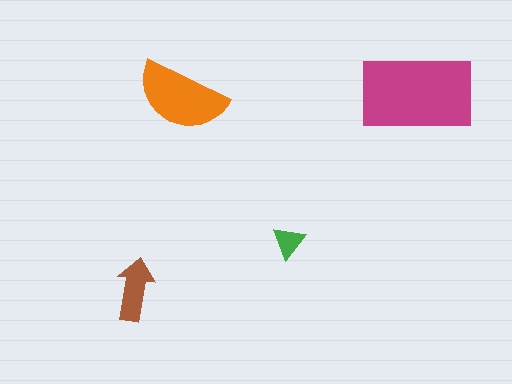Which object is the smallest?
The green triangle.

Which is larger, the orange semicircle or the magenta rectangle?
The magenta rectangle.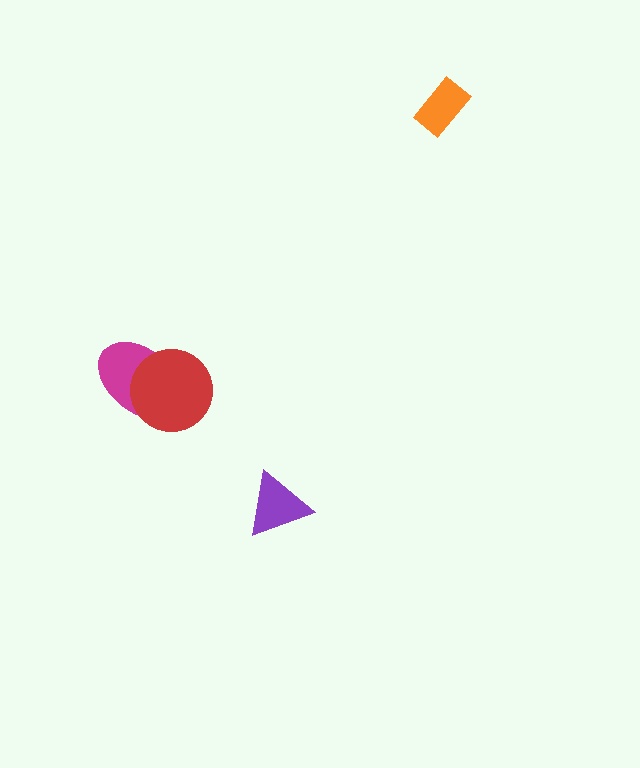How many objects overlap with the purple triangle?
0 objects overlap with the purple triangle.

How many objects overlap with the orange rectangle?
0 objects overlap with the orange rectangle.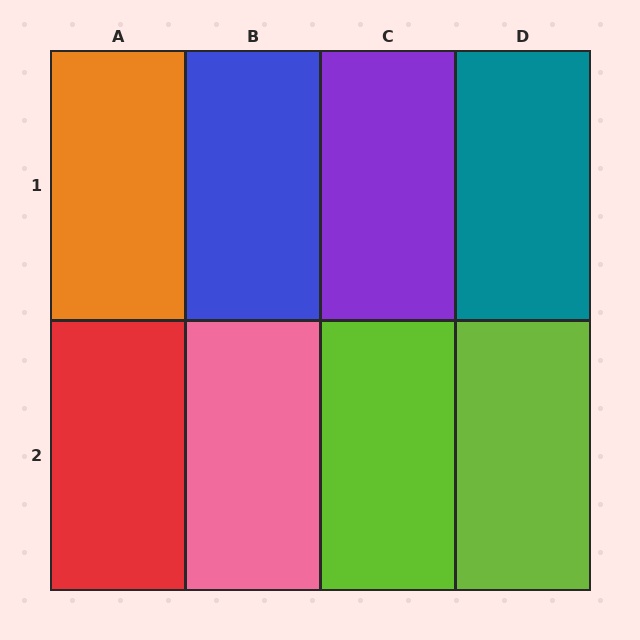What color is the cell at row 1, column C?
Purple.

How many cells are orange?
1 cell is orange.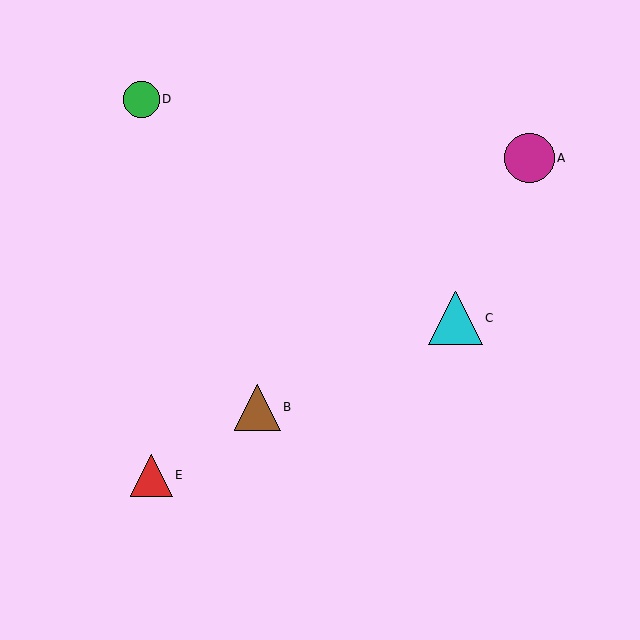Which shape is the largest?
The cyan triangle (labeled C) is the largest.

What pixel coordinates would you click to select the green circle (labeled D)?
Click at (142, 99) to select the green circle D.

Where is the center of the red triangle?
The center of the red triangle is at (151, 475).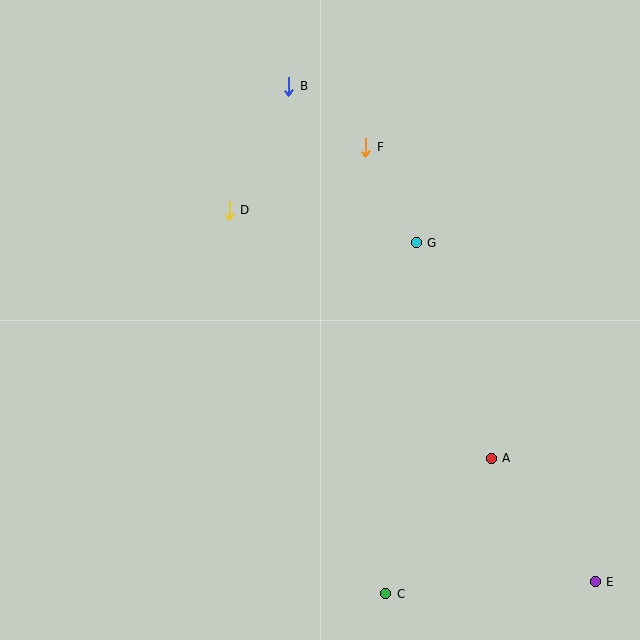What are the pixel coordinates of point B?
Point B is at (289, 86).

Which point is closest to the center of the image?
Point G at (416, 243) is closest to the center.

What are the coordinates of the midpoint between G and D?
The midpoint between G and D is at (323, 226).